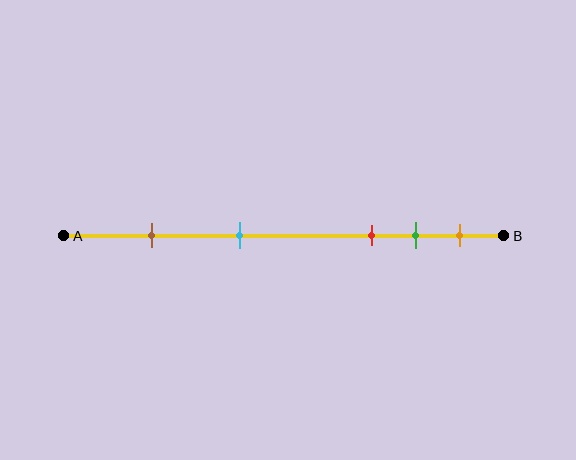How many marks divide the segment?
There are 5 marks dividing the segment.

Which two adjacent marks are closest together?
The green and orange marks are the closest adjacent pair.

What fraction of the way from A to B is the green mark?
The green mark is approximately 80% (0.8) of the way from A to B.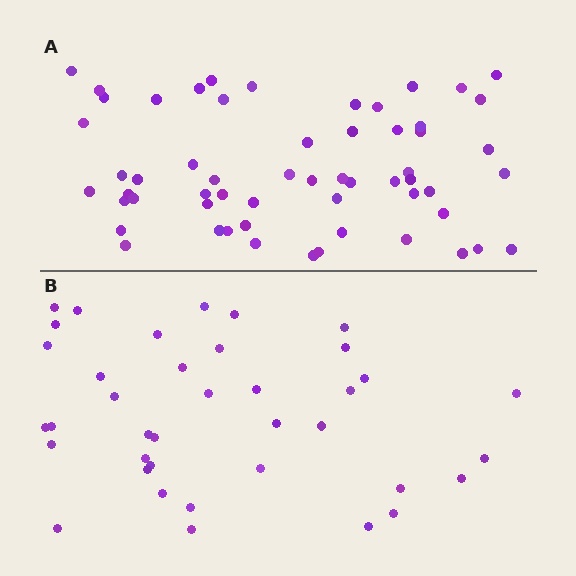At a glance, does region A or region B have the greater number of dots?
Region A (the top region) has more dots.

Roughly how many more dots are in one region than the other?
Region A has approximately 20 more dots than region B.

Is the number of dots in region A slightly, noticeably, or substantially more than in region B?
Region A has substantially more. The ratio is roughly 1.5 to 1.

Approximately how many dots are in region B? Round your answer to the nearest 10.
About 40 dots. (The exact count is 38, which rounds to 40.)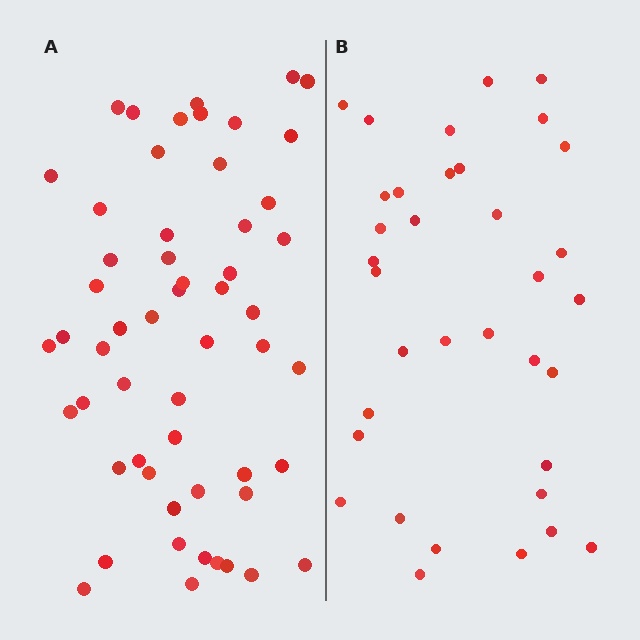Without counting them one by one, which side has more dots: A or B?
Region A (the left region) has more dots.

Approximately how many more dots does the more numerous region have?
Region A has approximately 20 more dots than region B.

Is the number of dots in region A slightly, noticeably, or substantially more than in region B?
Region A has substantially more. The ratio is roughly 1.6 to 1.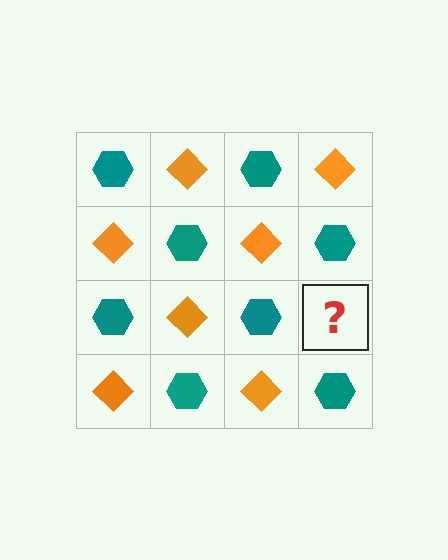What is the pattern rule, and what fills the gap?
The rule is that it alternates teal hexagon and orange diamond in a checkerboard pattern. The gap should be filled with an orange diamond.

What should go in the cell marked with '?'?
The missing cell should contain an orange diamond.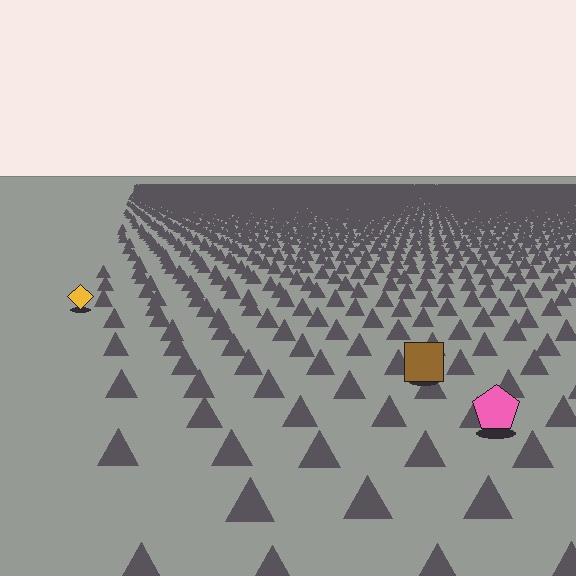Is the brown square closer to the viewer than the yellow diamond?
Yes. The brown square is closer — you can tell from the texture gradient: the ground texture is coarser near it.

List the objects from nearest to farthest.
From nearest to farthest: the pink pentagon, the brown square, the yellow diamond.